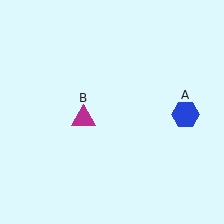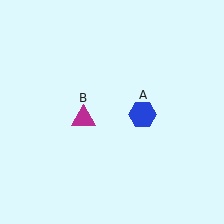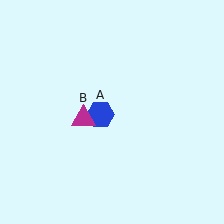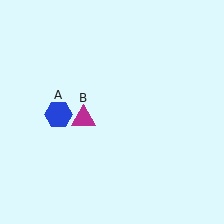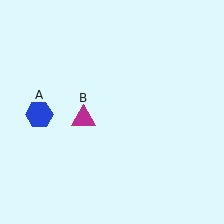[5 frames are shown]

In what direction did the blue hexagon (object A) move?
The blue hexagon (object A) moved left.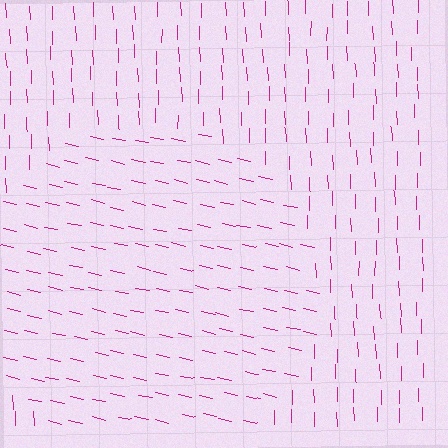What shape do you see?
I see a circle.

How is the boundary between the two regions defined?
The boundary is defined purely by a change in line orientation (approximately 76 degrees difference). All lines are the same color and thickness.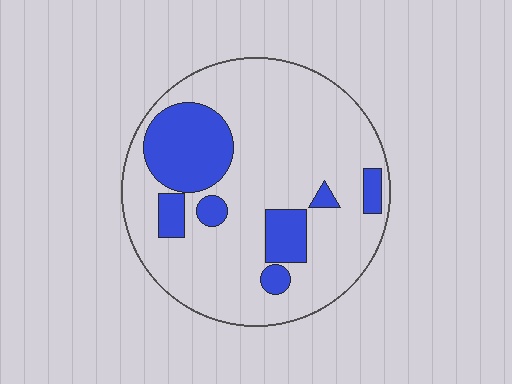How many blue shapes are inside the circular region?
7.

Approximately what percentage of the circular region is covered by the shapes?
Approximately 25%.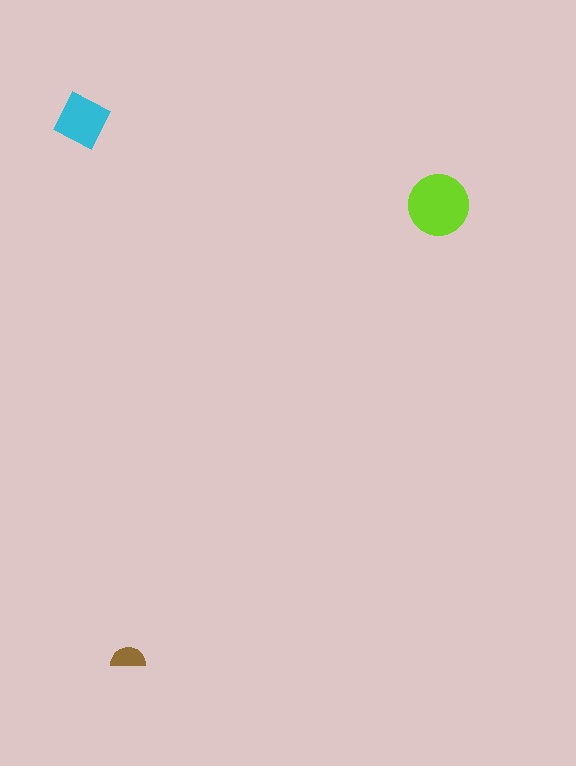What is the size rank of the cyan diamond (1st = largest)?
2nd.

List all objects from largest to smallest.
The lime circle, the cyan diamond, the brown semicircle.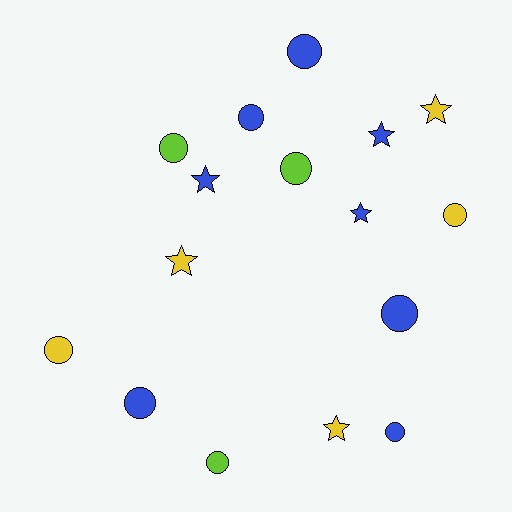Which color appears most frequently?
Blue, with 8 objects.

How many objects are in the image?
There are 16 objects.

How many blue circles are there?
There are 5 blue circles.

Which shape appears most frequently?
Circle, with 10 objects.